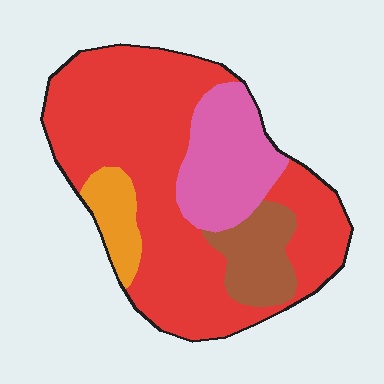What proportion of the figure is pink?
Pink takes up about one fifth (1/5) of the figure.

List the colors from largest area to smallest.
From largest to smallest: red, pink, brown, orange.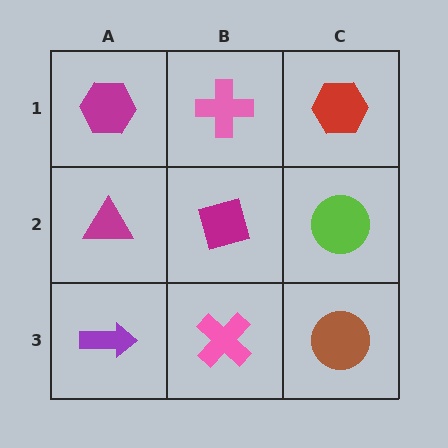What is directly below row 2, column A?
A purple arrow.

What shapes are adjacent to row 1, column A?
A magenta triangle (row 2, column A), a pink cross (row 1, column B).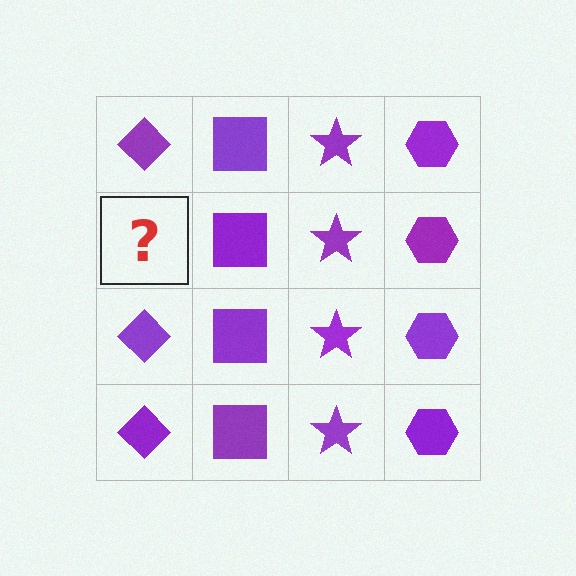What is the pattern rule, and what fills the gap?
The rule is that each column has a consistent shape. The gap should be filled with a purple diamond.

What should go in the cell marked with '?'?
The missing cell should contain a purple diamond.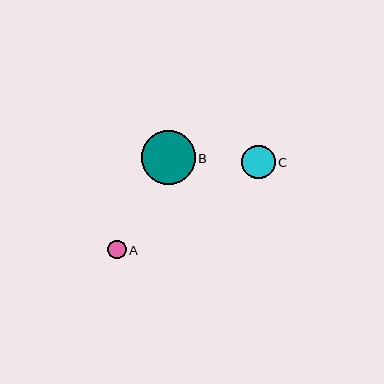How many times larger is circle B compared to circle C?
Circle B is approximately 1.6 times the size of circle C.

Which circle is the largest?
Circle B is the largest with a size of approximately 53 pixels.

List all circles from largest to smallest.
From largest to smallest: B, C, A.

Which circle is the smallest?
Circle A is the smallest with a size of approximately 18 pixels.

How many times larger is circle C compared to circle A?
Circle C is approximately 1.9 times the size of circle A.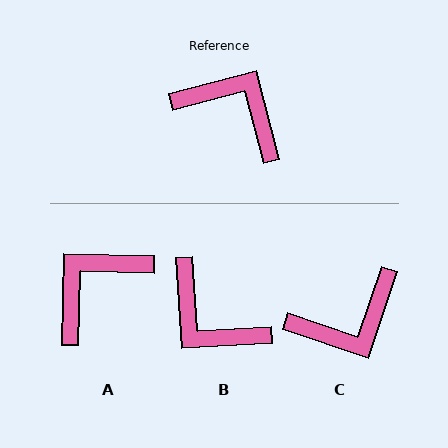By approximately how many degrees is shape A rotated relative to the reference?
Approximately 74 degrees counter-clockwise.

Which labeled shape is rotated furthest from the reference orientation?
B, about 169 degrees away.